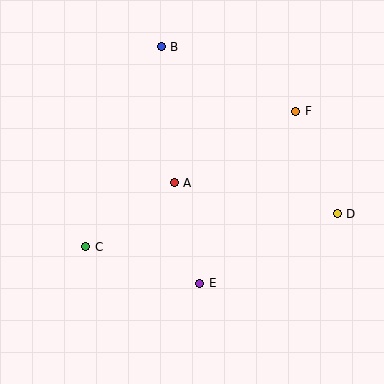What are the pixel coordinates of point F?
Point F is at (296, 111).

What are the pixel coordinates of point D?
Point D is at (337, 214).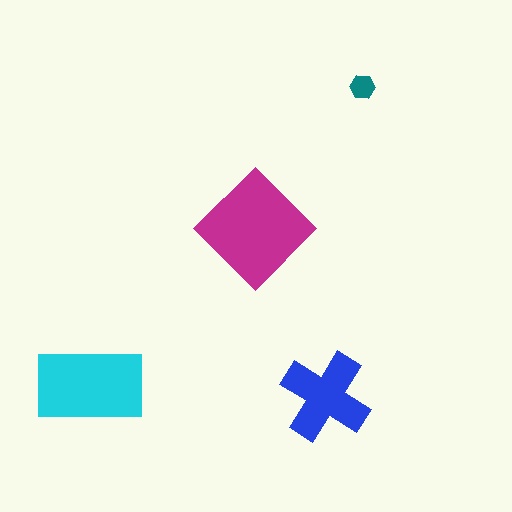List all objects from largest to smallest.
The magenta diamond, the cyan rectangle, the blue cross, the teal hexagon.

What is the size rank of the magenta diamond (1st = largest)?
1st.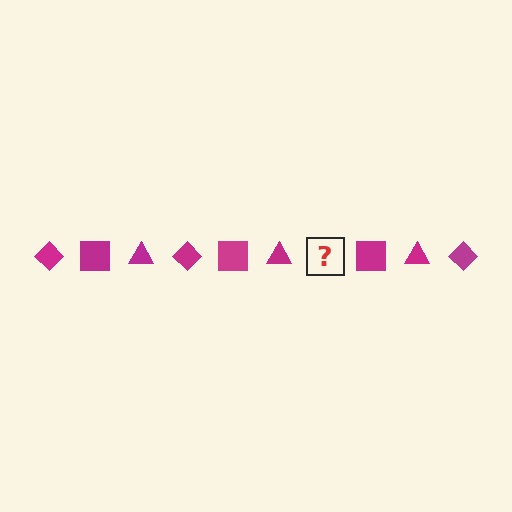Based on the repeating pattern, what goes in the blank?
The blank should be a magenta diamond.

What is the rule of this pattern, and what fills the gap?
The rule is that the pattern cycles through diamond, square, triangle shapes in magenta. The gap should be filled with a magenta diamond.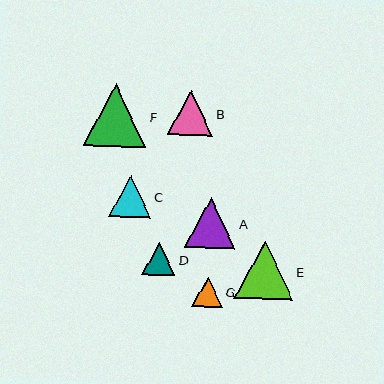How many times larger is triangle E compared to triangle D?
Triangle E is approximately 1.8 times the size of triangle D.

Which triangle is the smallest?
Triangle G is the smallest with a size of approximately 30 pixels.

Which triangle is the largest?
Triangle F is the largest with a size of approximately 62 pixels.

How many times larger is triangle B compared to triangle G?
Triangle B is approximately 1.5 times the size of triangle G.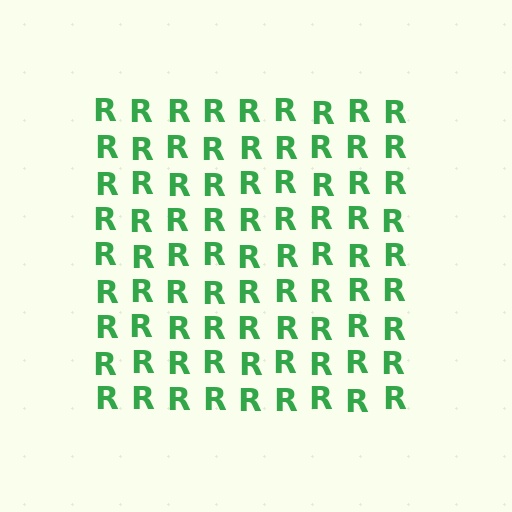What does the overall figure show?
The overall figure shows a square.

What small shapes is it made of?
It is made of small letter R's.